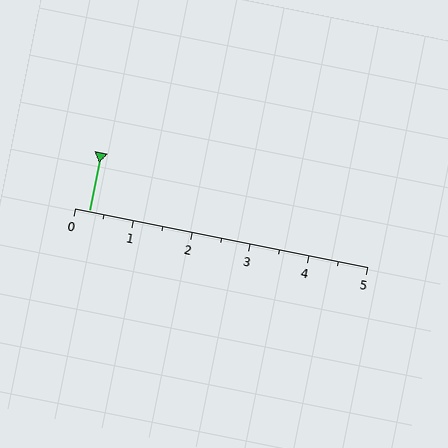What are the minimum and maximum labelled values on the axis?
The axis runs from 0 to 5.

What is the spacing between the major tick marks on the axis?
The major ticks are spaced 1 apart.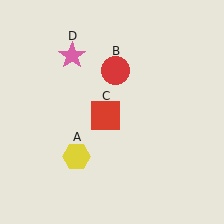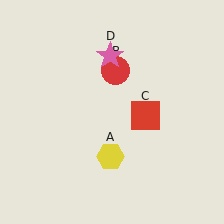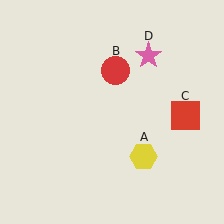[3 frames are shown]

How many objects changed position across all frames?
3 objects changed position: yellow hexagon (object A), red square (object C), pink star (object D).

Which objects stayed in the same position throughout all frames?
Red circle (object B) remained stationary.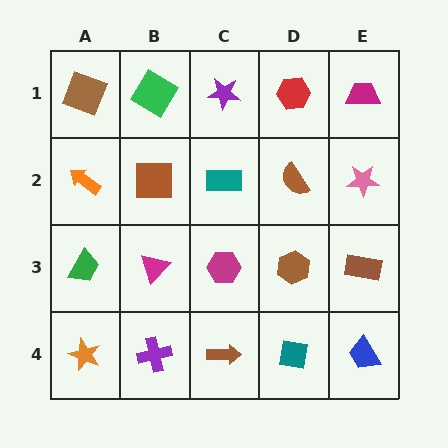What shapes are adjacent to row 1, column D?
A brown semicircle (row 2, column D), a purple star (row 1, column C), a magenta trapezoid (row 1, column E).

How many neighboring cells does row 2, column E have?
3.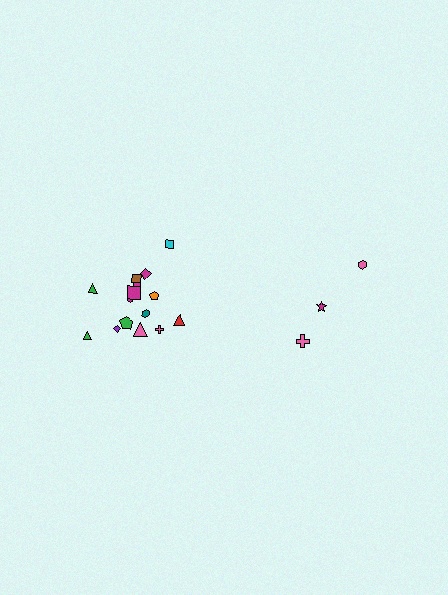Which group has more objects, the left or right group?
The left group.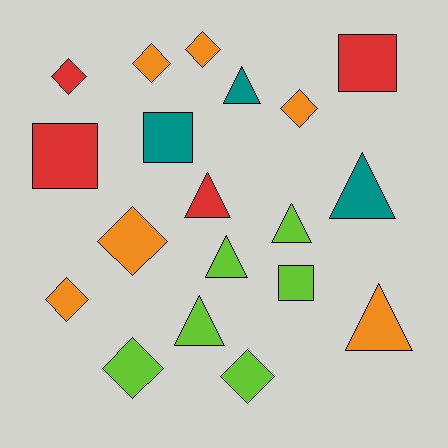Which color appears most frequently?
Lime, with 6 objects.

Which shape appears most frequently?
Diamond, with 8 objects.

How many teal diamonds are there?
There are no teal diamonds.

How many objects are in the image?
There are 19 objects.